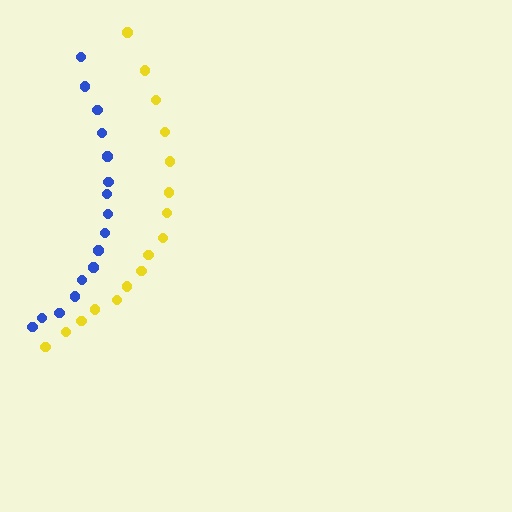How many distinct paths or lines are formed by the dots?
There are 2 distinct paths.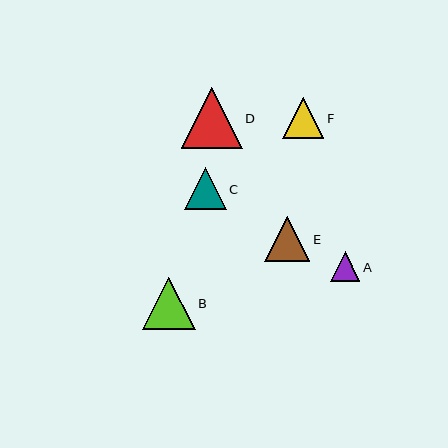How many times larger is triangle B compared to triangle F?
Triangle B is approximately 1.3 times the size of triangle F.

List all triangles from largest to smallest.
From largest to smallest: D, B, E, C, F, A.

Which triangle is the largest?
Triangle D is the largest with a size of approximately 61 pixels.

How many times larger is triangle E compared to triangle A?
Triangle E is approximately 1.5 times the size of triangle A.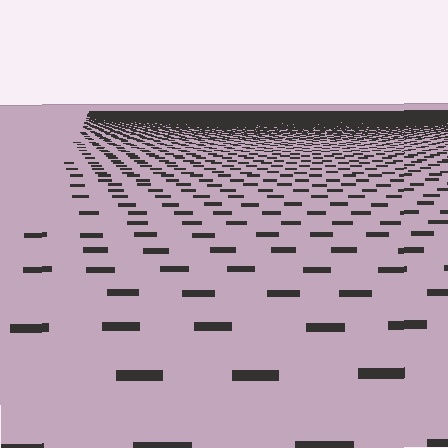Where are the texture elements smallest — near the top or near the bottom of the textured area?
Near the top.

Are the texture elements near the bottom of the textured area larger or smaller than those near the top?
Larger. Near the bottom, elements are closer to the viewer and appear at a bigger on-screen size.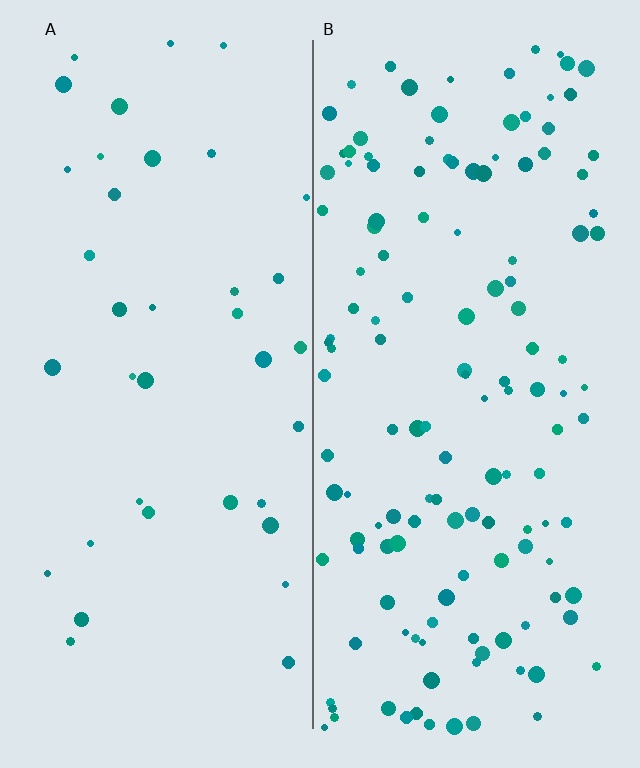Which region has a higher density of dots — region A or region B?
B (the right).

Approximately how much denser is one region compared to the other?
Approximately 3.6× — region B over region A.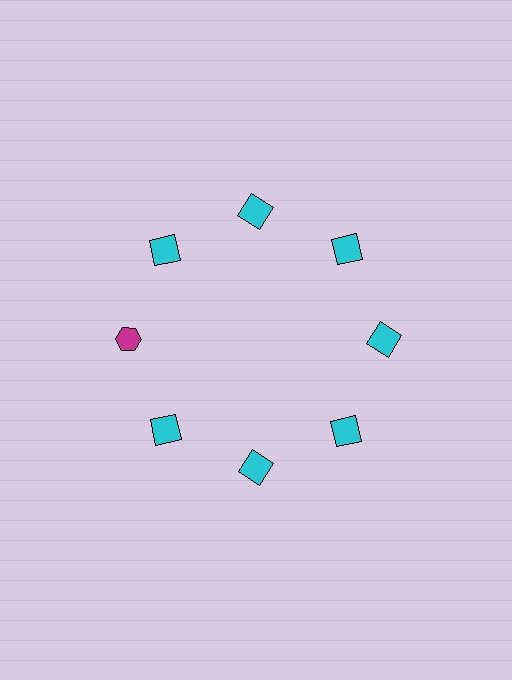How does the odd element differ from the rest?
It differs in both color (magenta instead of cyan) and shape (hexagon instead of square).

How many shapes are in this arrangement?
There are 8 shapes arranged in a ring pattern.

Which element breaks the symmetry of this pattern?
The magenta hexagon at roughly the 9 o'clock position breaks the symmetry. All other shapes are cyan squares.